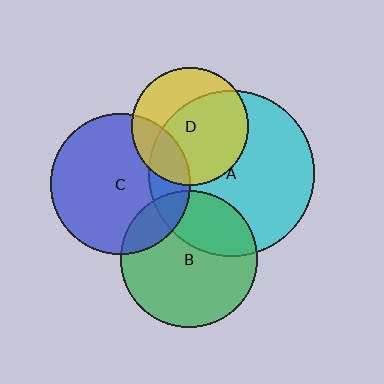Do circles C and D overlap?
Yes.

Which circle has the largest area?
Circle A (cyan).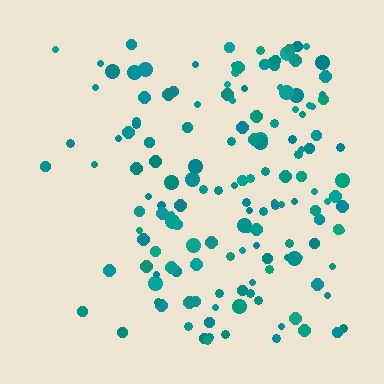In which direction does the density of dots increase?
From left to right, with the right side densest.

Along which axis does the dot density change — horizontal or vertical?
Horizontal.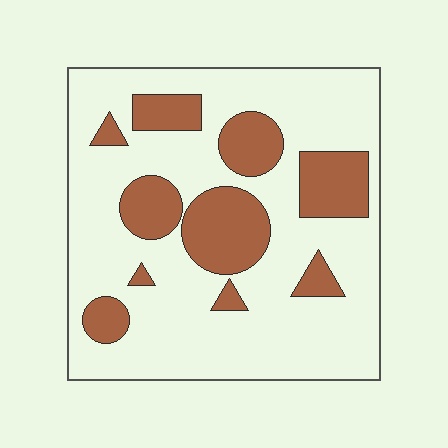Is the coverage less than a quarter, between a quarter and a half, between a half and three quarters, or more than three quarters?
Between a quarter and a half.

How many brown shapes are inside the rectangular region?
10.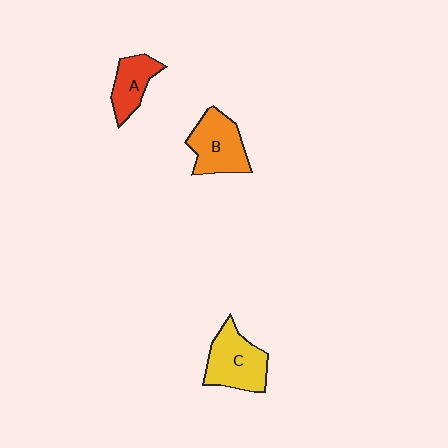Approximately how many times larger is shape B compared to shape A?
Approximately 1.4 times.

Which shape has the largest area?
Shape C (yellow).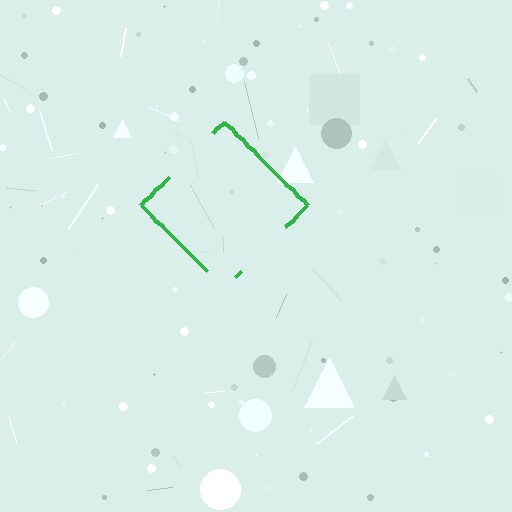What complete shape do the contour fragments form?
The contour fragments form a diamond.